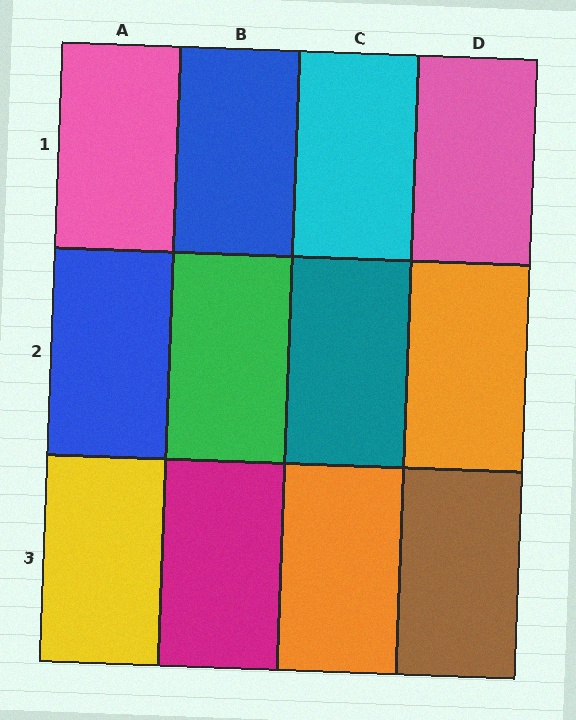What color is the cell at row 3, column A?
Yellow.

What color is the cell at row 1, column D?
Pink.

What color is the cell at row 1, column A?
Pink.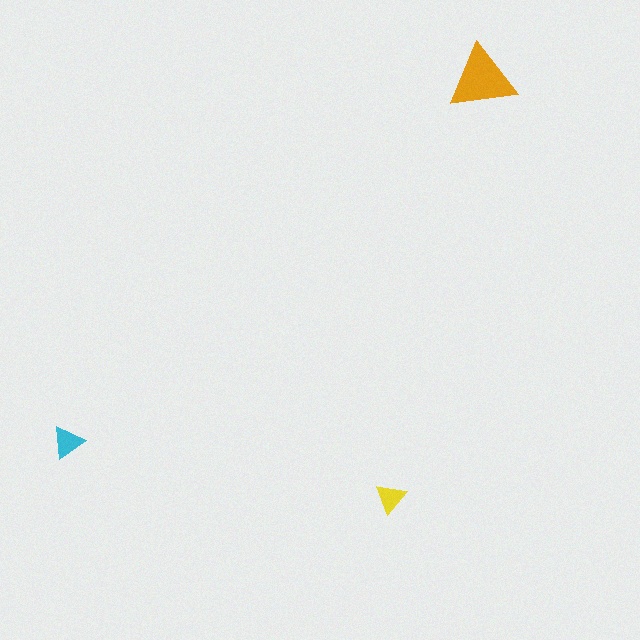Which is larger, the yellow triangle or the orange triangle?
The orange one.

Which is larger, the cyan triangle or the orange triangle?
The orange one.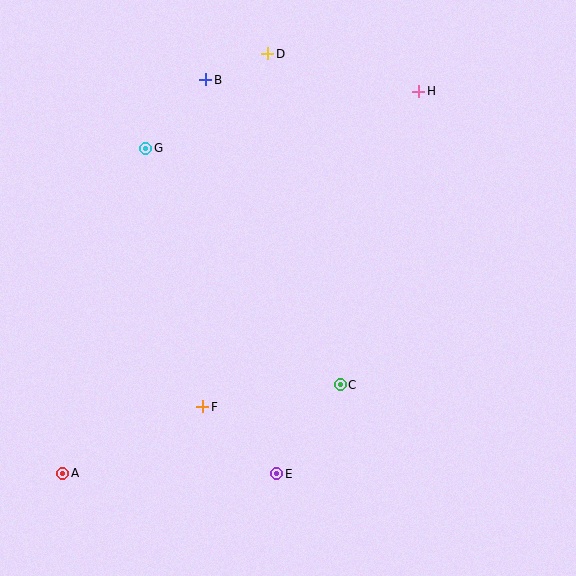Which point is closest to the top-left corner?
Point G is closest to the top-left corner.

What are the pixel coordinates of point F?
Point F is at (203, 407).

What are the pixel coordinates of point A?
Point A is at (63, 473).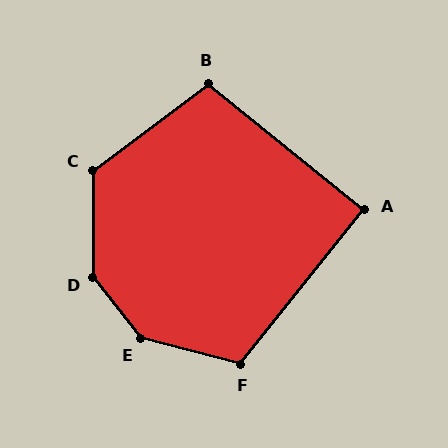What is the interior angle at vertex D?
Approximately 142 degrees (obtuse).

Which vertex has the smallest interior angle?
A, at approximately 90 degrees.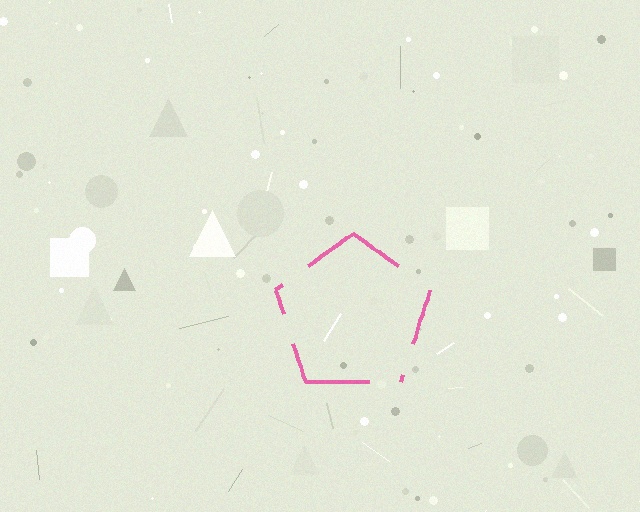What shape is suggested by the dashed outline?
The dashed outline suggests a pentagon.